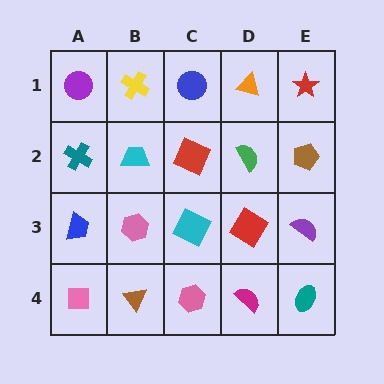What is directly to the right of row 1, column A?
A yellow cross.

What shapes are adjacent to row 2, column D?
An orange triangle (row 1, column D), a red diamond (row 3, column D), a red square (row 2, column C), a brown pentagon (row 2, column E).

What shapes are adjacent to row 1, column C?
A red square (row 2, column C), a yellow cross (row 1, column B), an orange triangle (row 1, column D).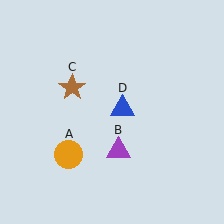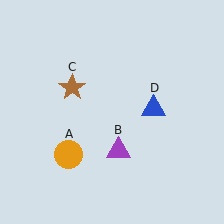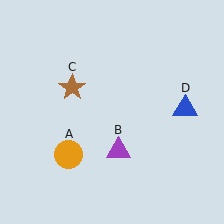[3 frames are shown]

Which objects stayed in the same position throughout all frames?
Orange circle (object A) and purple triangle (object B) and brown star (object C) remained stationary.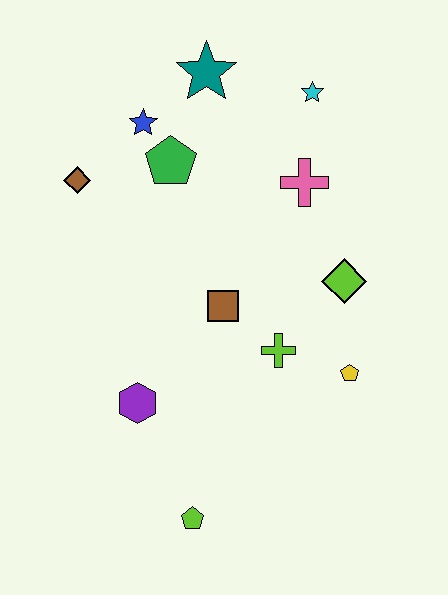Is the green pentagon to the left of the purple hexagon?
No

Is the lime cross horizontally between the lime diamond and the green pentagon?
Yes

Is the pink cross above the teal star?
No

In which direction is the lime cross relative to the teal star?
The lime cross is below the teal star.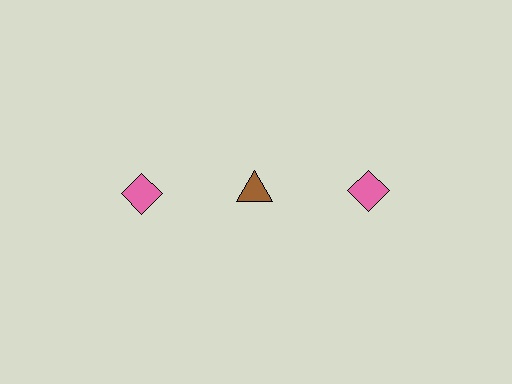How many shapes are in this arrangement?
There are 3 shapes arranged in a grid pattern.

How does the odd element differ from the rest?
It differs in both color (brown instead of pink) and shape (triangle instead of diamond).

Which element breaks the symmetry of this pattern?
The brown triangle in the top row, second from left column breaks the symmetry. All other shapes are pink diamonds.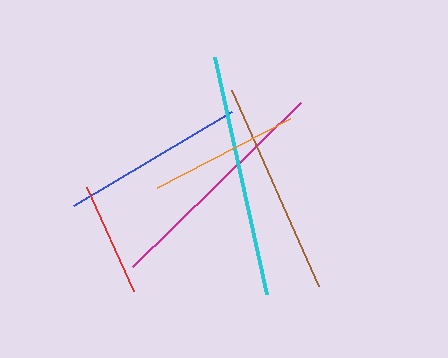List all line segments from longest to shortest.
From longest to shortest: cyan, magenta, brown, blue, orange, red.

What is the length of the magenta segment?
The magenta segment is approximately 235 pixels long.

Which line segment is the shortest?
The red line is the shortest at approximately 115 pixels.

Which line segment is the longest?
The cyan line is the longest at approximately 243 pixels.